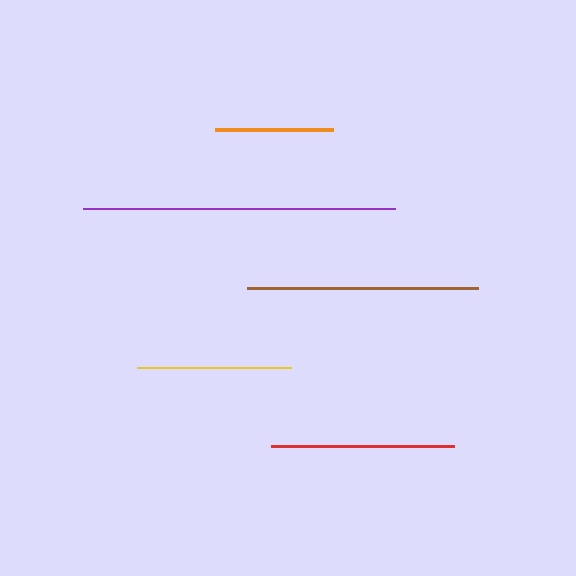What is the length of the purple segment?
The purple segment is approximately 312 pixels long.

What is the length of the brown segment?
The brown segment is approximately 231 pixels long.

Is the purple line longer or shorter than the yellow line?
The purple line is longer than the yellow line.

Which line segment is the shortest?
The orange line is the shortest at approximately 117 pixels.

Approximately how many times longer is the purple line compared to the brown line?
The purple line is approximately 1.3 times the length of the brown line.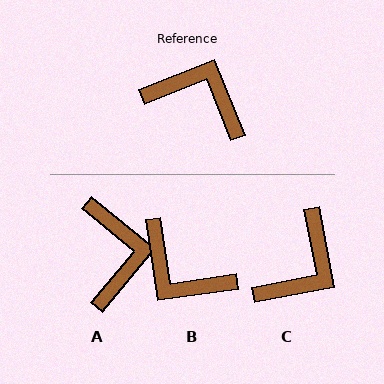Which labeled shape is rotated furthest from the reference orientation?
B, about 166 degrees away.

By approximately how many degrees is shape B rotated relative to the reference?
Approximately 166 degrees counter-clockwise.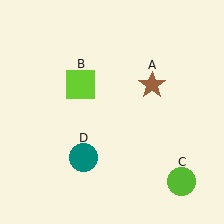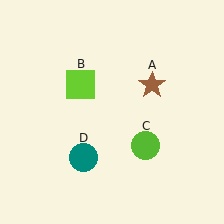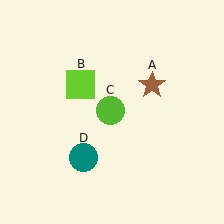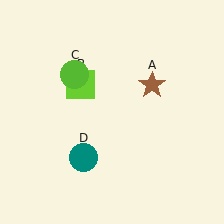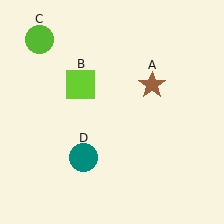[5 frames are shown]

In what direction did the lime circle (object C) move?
The lime circle (object C) moved up and to the left.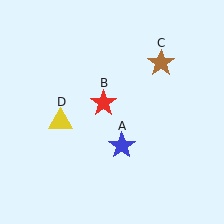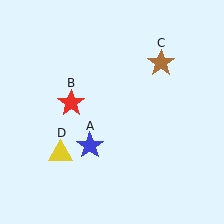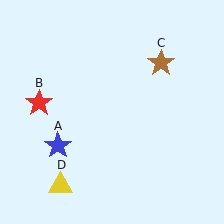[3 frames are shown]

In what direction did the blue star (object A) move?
The blue star (object A) moved left.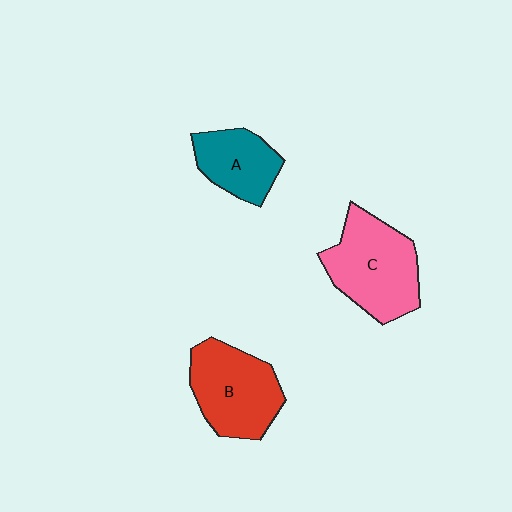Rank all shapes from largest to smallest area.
From largest to smallest: C (pink), B (red), A (teal).